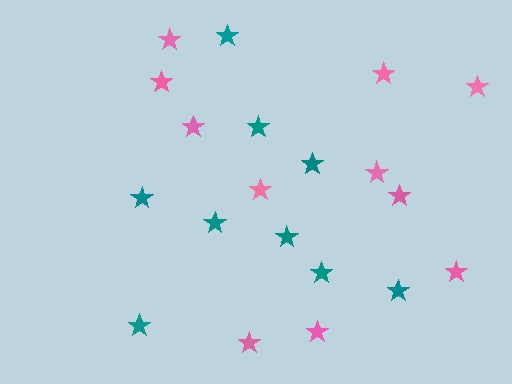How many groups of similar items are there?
There are 2 groups: one group of pink stars (11) and one group of teal stars (9).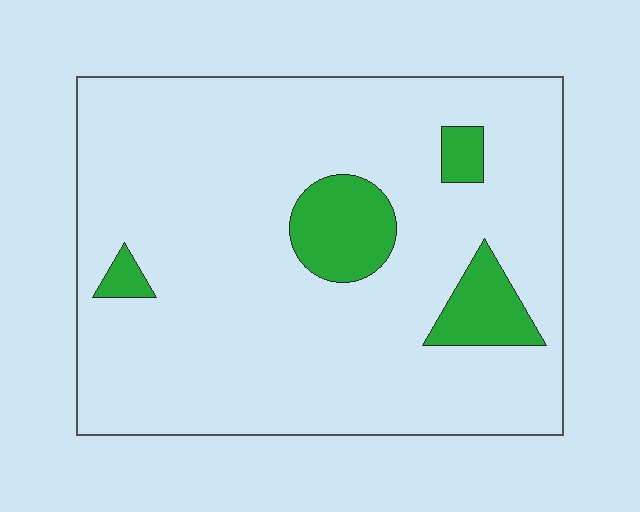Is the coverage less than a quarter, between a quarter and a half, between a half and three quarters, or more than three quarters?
Less than a quarter.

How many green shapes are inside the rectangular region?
4.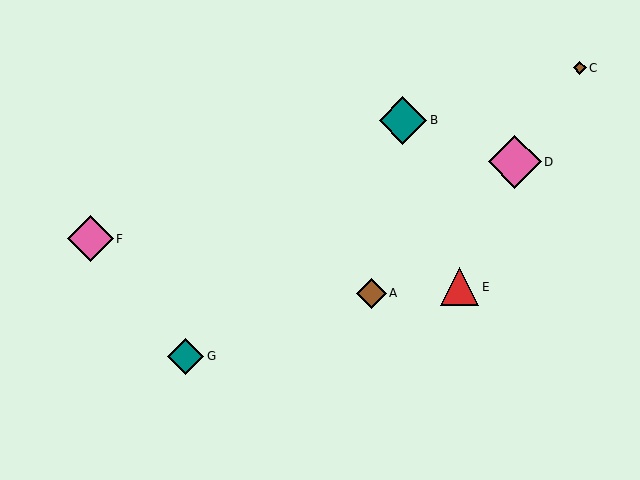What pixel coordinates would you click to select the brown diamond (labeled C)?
Click at (580, 68) to select the brown diamond C.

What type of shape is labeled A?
Shape A is a brown diamond.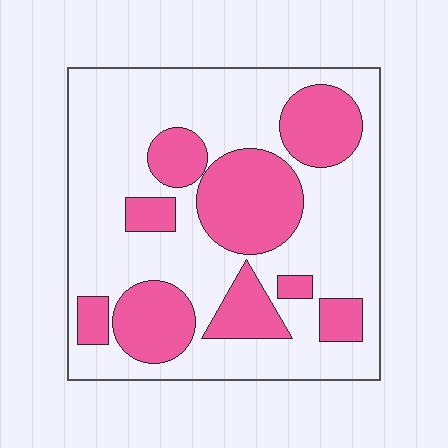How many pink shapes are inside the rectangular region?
9.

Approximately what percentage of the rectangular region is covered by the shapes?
Approximately 35%.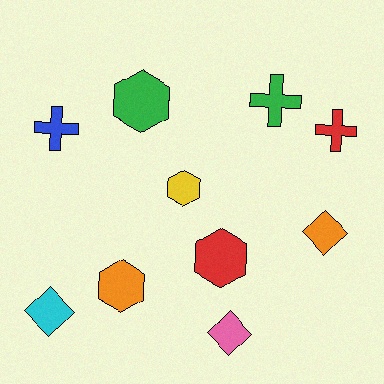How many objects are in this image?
There are 10 objects.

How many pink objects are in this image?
There is 1 pink object.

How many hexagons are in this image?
There are 4 hexagons.